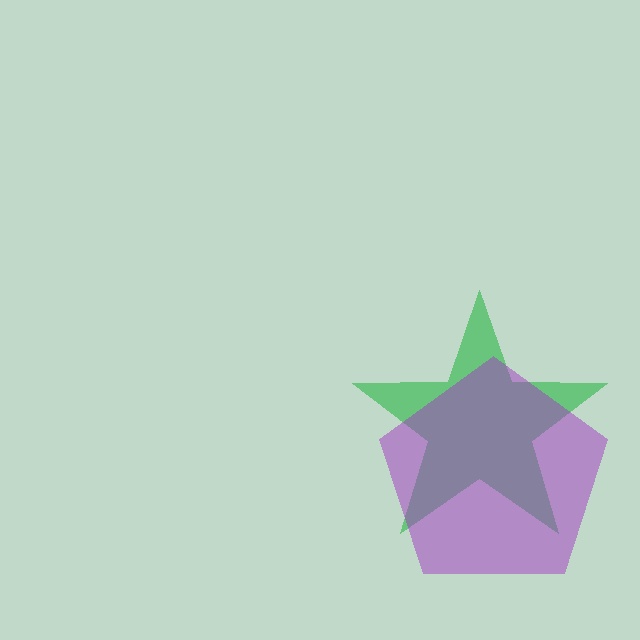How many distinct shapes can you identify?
There are 2 distinct shapes: a green star, a purple pentagon.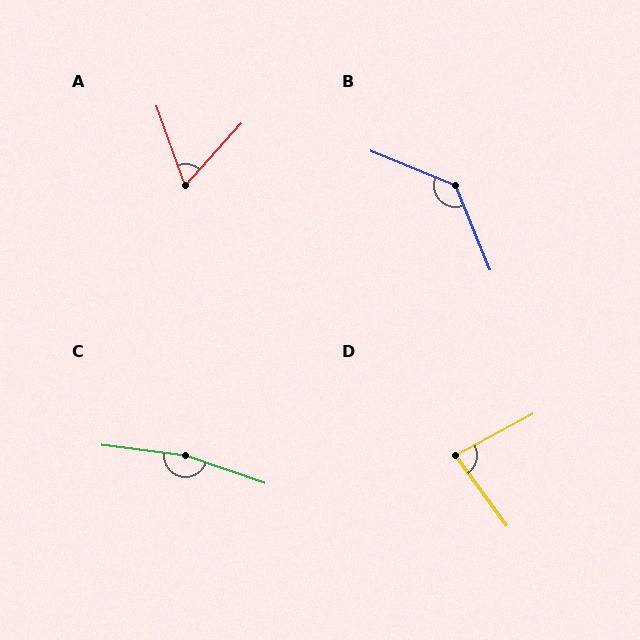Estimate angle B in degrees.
Approximately 134 degrees.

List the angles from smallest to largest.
A (62°), D (82°), B (134°), C (168°).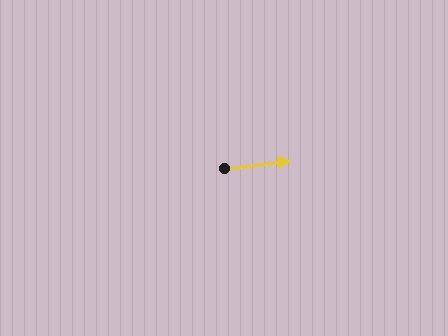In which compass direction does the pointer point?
East.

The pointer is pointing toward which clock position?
Roughly 3 o'clock.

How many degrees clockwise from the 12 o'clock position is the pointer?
Approximately 84 degrees.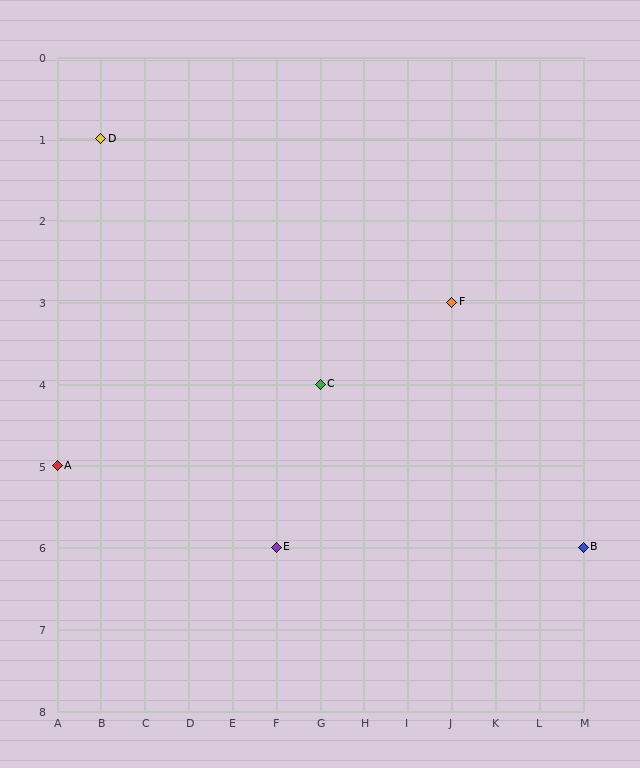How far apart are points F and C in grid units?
Points F and C are 3 columns and 1 row apart (about 3.2 grid units diagonally).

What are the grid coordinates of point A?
Point A is at grid coordinates (A, 5).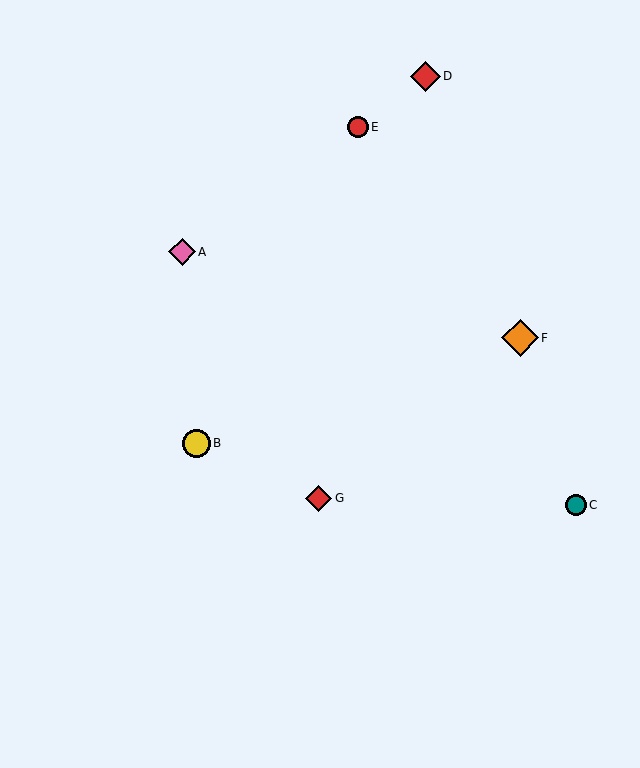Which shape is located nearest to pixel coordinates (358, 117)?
The red circle (labeled E) at (358, 127) is nearest to that location.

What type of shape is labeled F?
Shape F is an orange diamond.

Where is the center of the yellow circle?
The center of the yellow circle is at (196, 443).